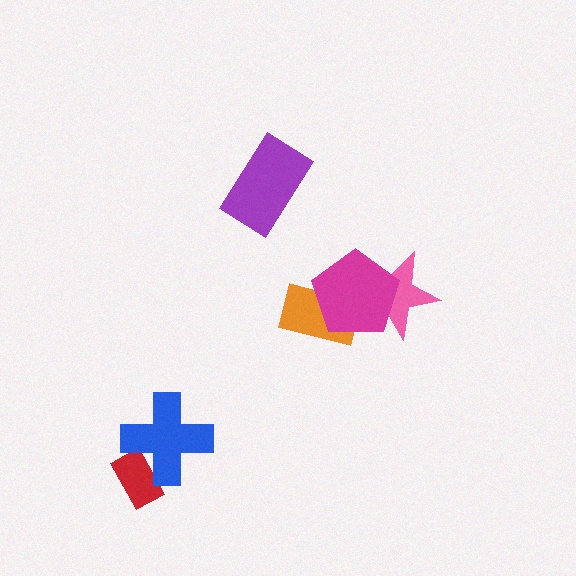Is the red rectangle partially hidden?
Yes, it is partially covered by another shape.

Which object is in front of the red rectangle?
The blue cross is in front of the red rectangle.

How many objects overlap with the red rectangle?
1 object overlaps with the red rectangle.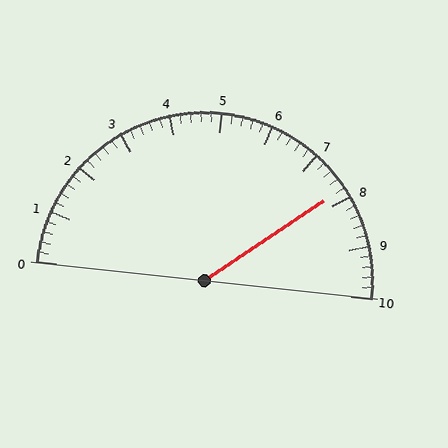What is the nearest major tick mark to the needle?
The nearest major tick mark is 8.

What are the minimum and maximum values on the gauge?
The gauge ranges from 0 to 10.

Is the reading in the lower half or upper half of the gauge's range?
The reading is in the upper half of the range (0 to 10).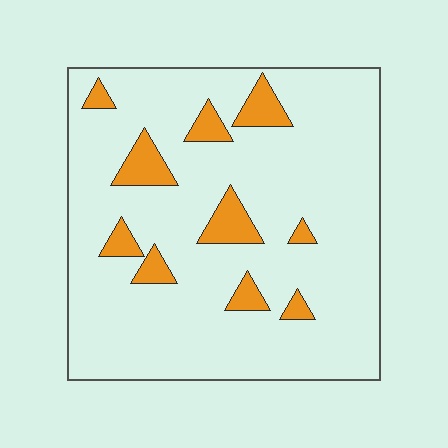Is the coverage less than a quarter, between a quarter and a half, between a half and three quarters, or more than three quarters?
Less than a quarter.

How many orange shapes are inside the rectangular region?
10.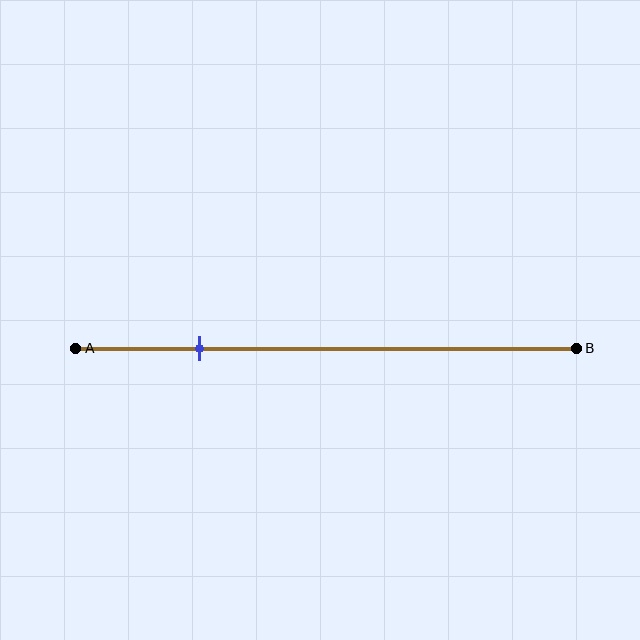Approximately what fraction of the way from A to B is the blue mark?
The blue mark is approximately 25% of the way from A to B.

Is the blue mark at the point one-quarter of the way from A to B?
Yes, the mark is approximately at the one-quarter point.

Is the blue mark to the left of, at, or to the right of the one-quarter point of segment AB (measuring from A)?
The blue mark is approximately at the one-quarter point of segment AB.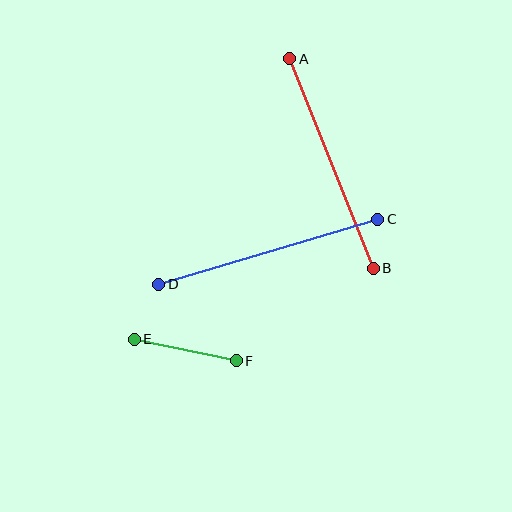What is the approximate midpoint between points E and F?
The midpoint is at approximately (185, 350) pixels.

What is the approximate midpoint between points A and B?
The midpoint is at approximately (331, 163) pixels.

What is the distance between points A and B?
The distance is approximately 226 pixels.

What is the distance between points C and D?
The distance is approximately 229 pixels.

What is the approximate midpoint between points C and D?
The midpoint is at approximately (268, 252) pixels.